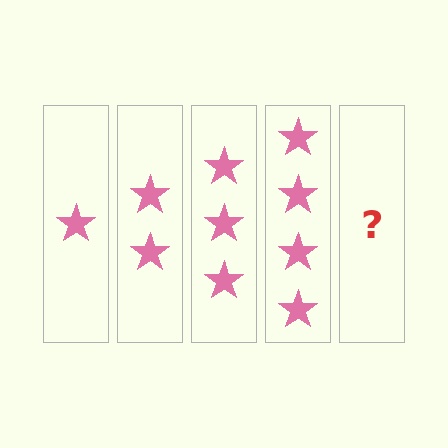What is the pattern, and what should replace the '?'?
The pattern is that each step adds one more star. The '?' should be 5 stars.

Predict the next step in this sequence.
The next step is 5 stars.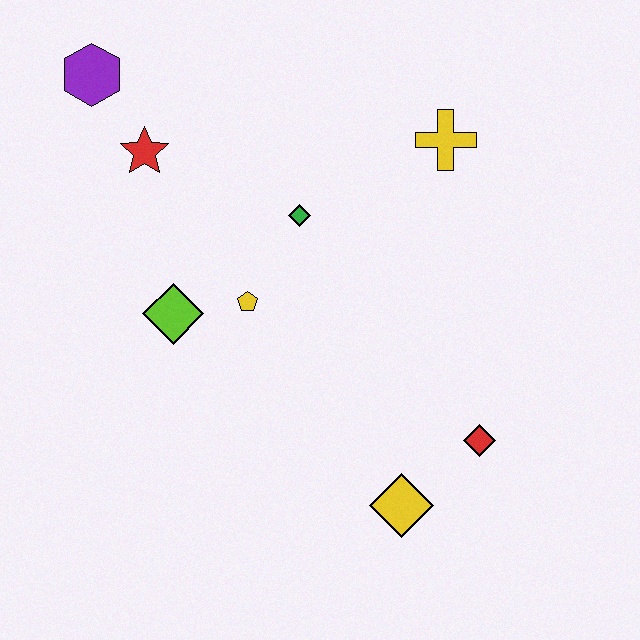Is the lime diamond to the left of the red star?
No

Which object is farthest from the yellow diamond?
The purple hexagon is farthest from the yellow diamond.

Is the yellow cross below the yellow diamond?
No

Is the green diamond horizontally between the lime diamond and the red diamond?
Yes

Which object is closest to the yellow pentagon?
The lime diamond is closest to the yellow pentagon.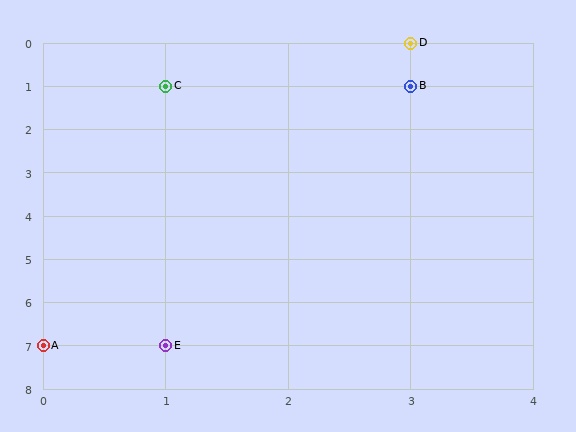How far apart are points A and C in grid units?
Points A and C are 1 column and 6 rows apart (about 6.1 grid units diagonally).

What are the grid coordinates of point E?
Point E is at grid coordinates (1, 7).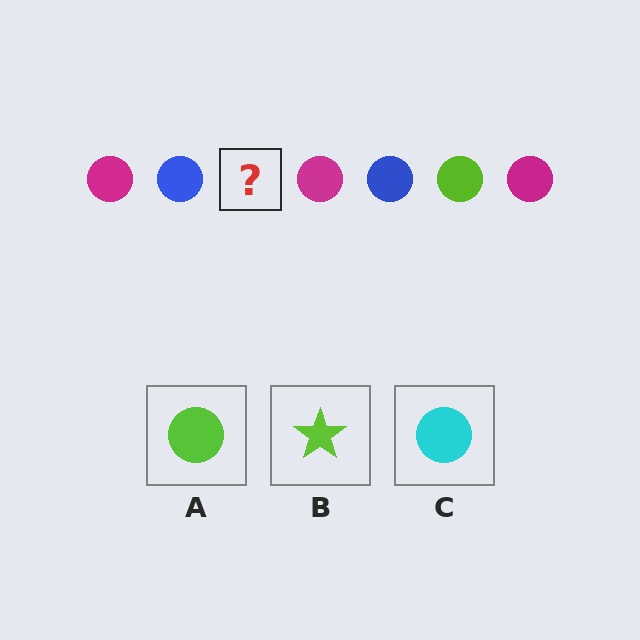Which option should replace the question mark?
Option A.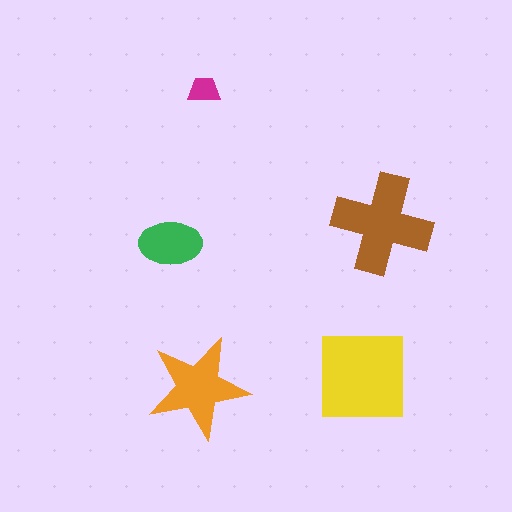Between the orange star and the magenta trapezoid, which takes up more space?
The orange star.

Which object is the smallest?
The magenta trapezoid.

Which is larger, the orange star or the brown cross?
The brown cross.